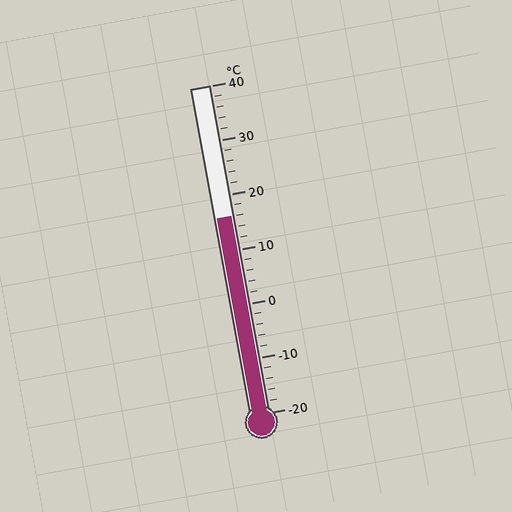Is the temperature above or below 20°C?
The temperature is below 20°C.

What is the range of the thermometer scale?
The thermometer scale ranges from -20°C to 40°C.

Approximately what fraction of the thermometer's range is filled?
The thermometer is filled to approximately 60% of its range.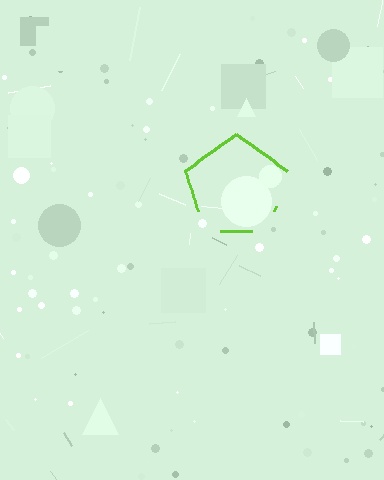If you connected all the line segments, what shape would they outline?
They would outline a pentagon.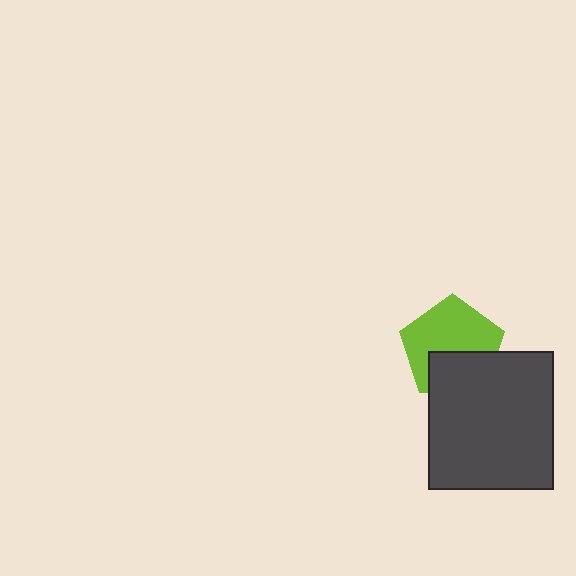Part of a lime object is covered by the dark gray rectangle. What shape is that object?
It is a pentagon.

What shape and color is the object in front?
The object in front is a dark gray rectangle.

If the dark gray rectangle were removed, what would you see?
You would see the complete lime pentagon.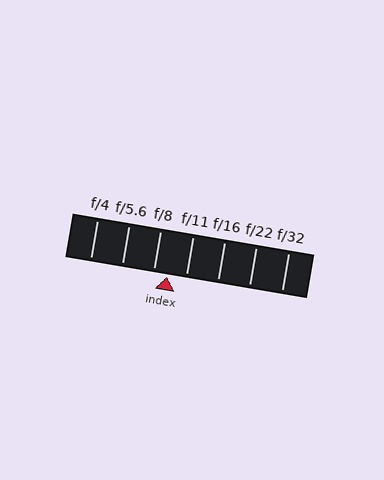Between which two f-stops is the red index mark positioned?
The index mark is between f/8 and f/11.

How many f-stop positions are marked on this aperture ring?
There are 7 f-stop positions marked.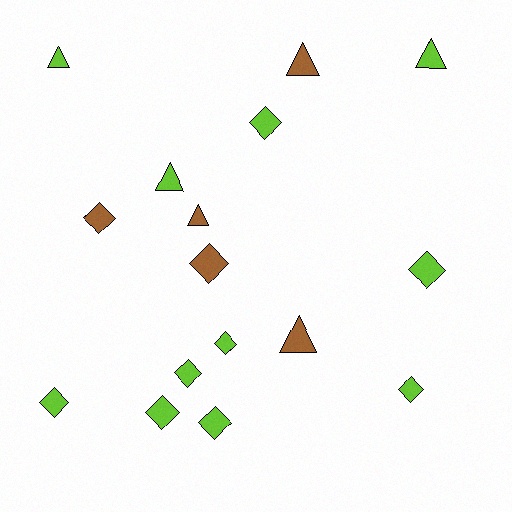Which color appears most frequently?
Lime, with 11 objects.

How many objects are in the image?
There are 16 objects.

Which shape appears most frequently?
Diamond, with 10 objects.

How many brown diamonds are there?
There are 2 brown diamonds.